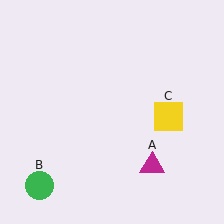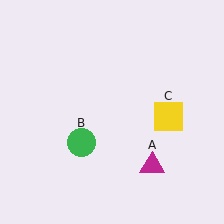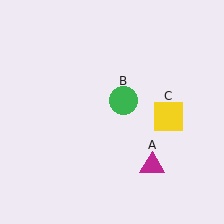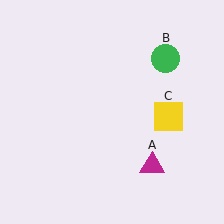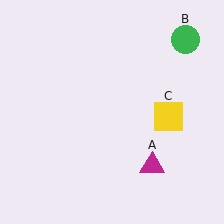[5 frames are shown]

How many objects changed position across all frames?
1 object changed position: green circle (object B).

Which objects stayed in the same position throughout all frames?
Magenta triangle (object A) and yellow square (object C) remained stationary.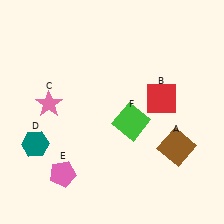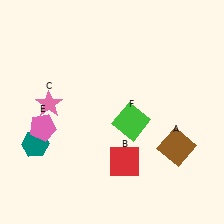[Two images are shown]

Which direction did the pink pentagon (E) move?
The pink pentagon (E) moved up.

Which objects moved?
The objects that moved are: the red square (B), the pink pentagon (E).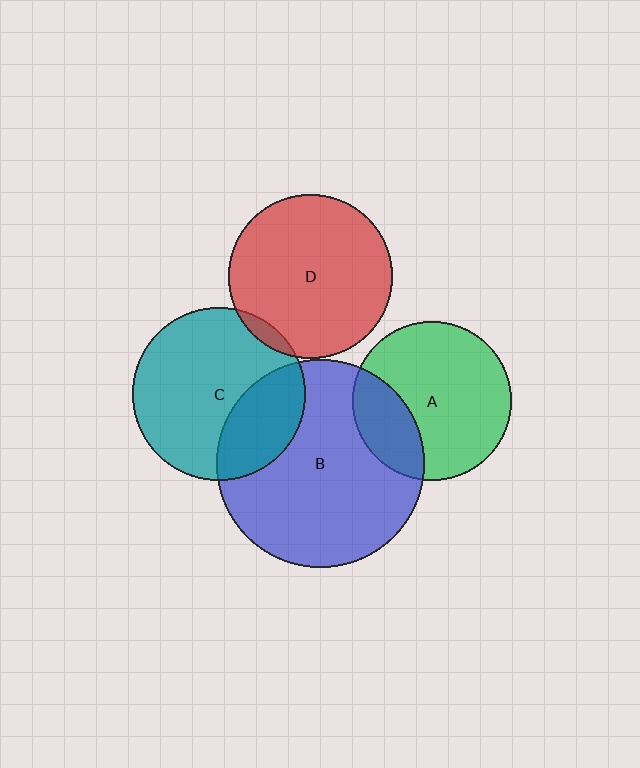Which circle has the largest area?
Circle B (blue).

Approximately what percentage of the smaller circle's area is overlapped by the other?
Approximately 25%.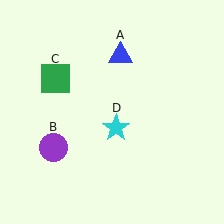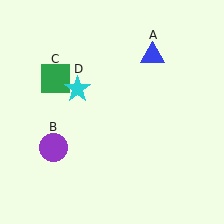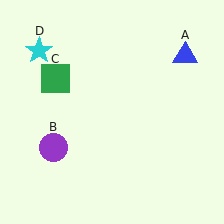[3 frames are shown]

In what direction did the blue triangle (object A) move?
The blue triangle (object A) moved right.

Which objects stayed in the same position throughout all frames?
Purple circle (object B) and green square (object C) remained stationary.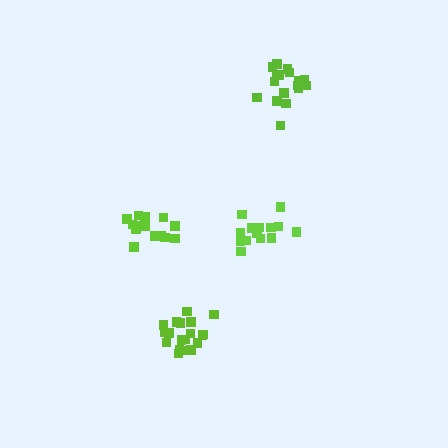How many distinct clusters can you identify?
There are 4 distinct clusters.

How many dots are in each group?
Group 1: 16 dots, Group 2: 17 dots, Group 3: 14 dots, Group 4: 19 dots (66 total).